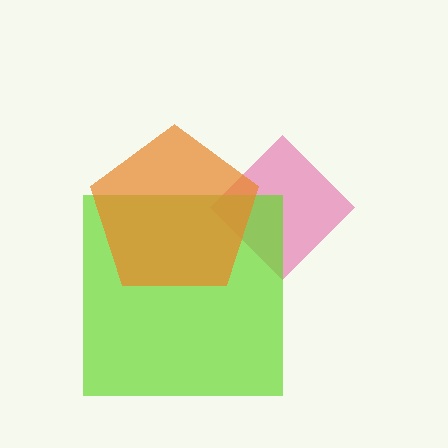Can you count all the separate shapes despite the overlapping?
Yes, there are 3 separate shapes.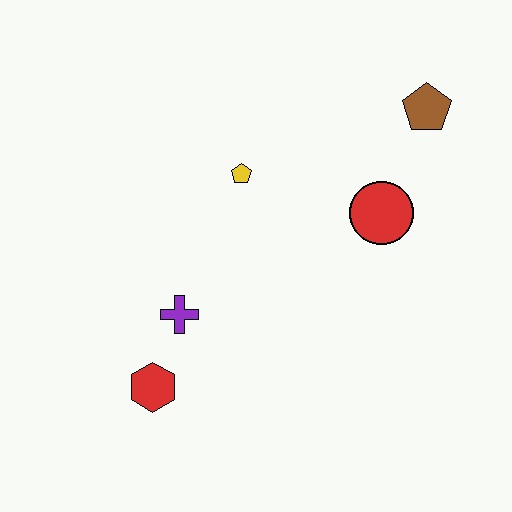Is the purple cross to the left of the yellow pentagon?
Yes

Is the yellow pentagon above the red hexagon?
Yes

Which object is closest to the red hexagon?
The purple cross is closest to the red hexagon.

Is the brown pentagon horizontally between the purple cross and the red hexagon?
No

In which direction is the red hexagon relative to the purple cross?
The red hexagon is below the purple cross.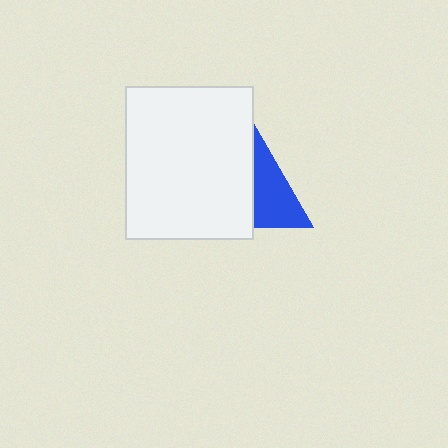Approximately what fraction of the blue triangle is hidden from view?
Roughly 52% of the blue triangle is hidden behind the white rectangle.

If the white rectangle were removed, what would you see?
You would see the complete blue triangle.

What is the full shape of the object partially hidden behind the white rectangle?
The partially hidden object is a blue triangle.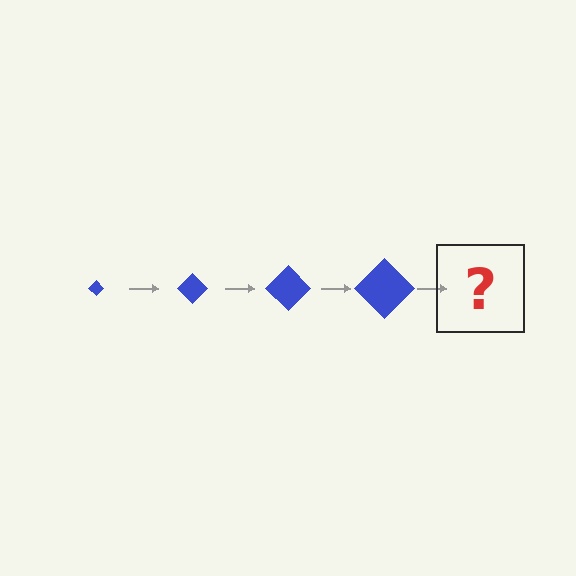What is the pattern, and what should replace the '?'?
The pattern is that the diamond gets progressively larger each step. The '?' should be a blue diamond, larger than the previous one.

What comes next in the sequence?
The next element should be a blue diamond, larger than the previous one.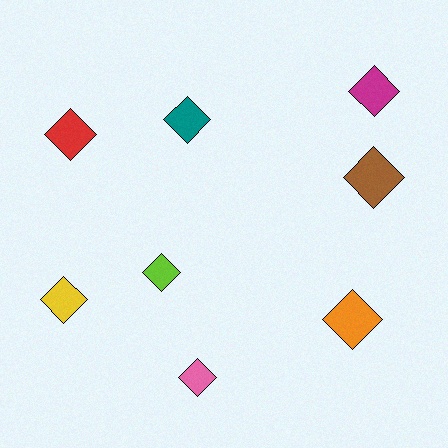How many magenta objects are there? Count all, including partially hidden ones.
There is 1 magenta object.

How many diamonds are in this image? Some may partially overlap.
There are 8 diamonds.